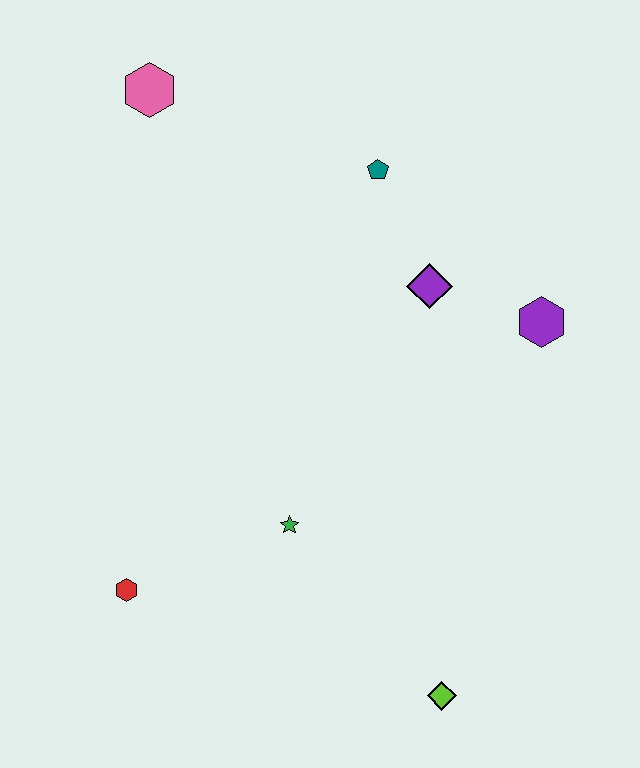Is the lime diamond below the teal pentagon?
Yes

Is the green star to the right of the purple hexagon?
No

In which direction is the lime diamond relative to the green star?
The lime diamond is below the green star.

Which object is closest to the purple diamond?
The purple hexagon is closest to the purple diamond.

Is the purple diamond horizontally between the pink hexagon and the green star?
No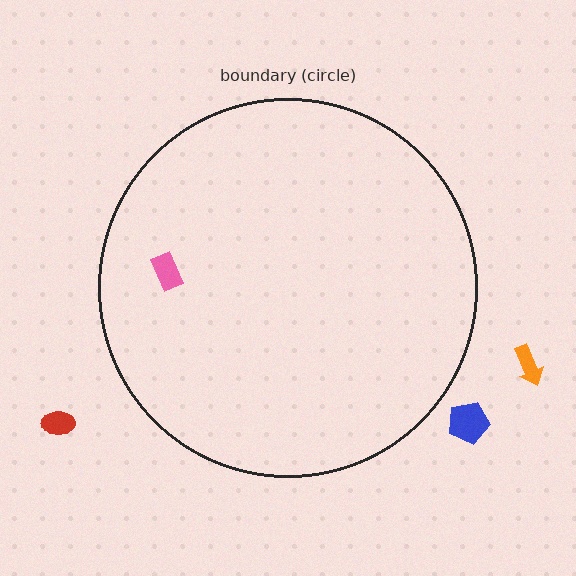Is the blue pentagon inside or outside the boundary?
Outside.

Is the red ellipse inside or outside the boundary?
Outside.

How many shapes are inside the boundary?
1 inside, 3 outside.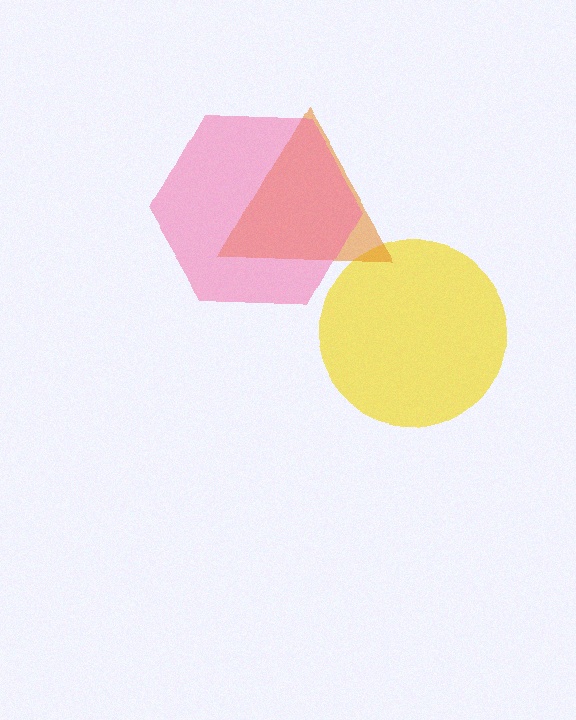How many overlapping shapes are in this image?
There are 3 overlapping shapes in the image.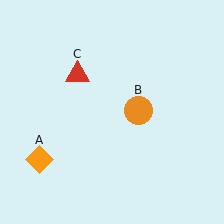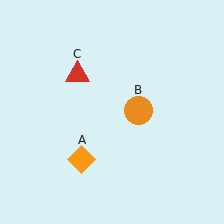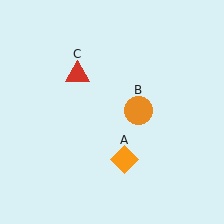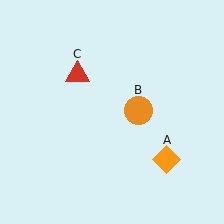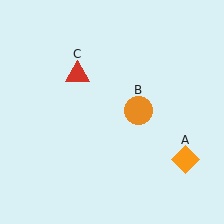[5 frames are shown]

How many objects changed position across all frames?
1 object changed position: orange diamond (object A).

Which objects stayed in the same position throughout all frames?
Orange circle (object B) and red triangle (object C) remained stationary.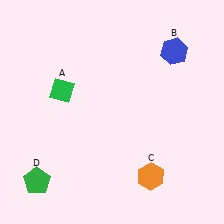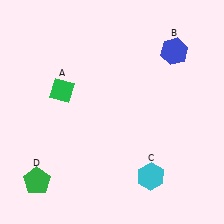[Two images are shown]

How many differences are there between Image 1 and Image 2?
There is 1 difference between the two images.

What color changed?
The hexagon (C) changed from orange in Image 1 to cyan in Image 2.